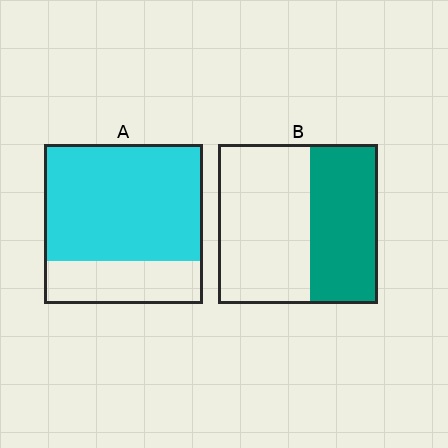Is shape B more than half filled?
No.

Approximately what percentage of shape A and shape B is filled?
A is approximately 75% and B is approximately 40%.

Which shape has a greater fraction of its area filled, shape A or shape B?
Shape A.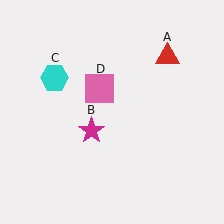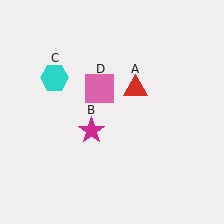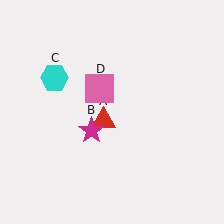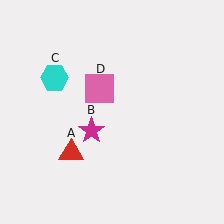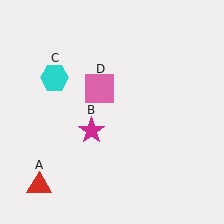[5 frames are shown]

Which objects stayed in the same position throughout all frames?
Magenta star (object B) and cyan hexagon (object C) and pink square (object D) remained stationary.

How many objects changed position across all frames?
1 object changed position: red triangle (object A).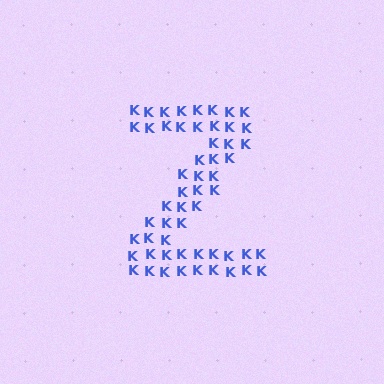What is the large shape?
The large shape is the letter Z.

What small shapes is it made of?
It is made of small letter K's.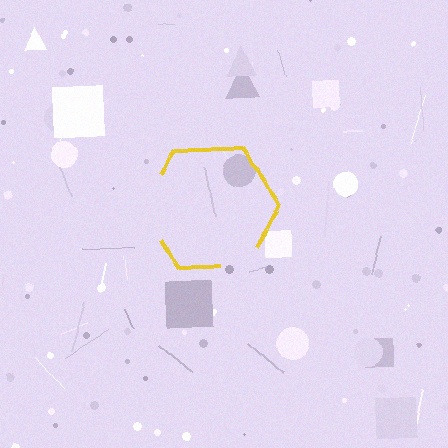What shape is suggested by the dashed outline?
The dashed outline suggests a hexagon.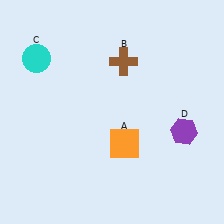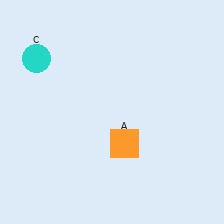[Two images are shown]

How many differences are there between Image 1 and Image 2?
There are 2 differences between the two images.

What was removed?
The brown cross (B), the purple hexagon (D) were removed in Image 2.